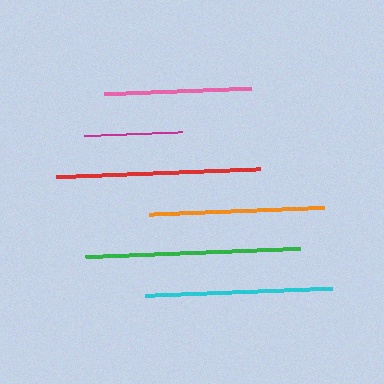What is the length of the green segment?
The green segment is approximately 216 pixels long.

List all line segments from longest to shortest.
From longest to shortest: green, red, cyan, orange, pink, magenta.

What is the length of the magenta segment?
The magenta segment is approximately 98 pixels long.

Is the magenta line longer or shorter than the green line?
The green line is longer than the magenta line.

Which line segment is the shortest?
The magenta line is the shortest at approximately 98 pixels.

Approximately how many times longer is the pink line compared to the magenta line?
The pink line is approximately 1.5 times the length of the magenta line.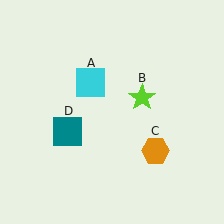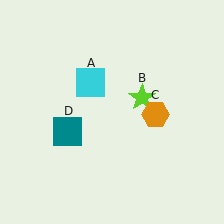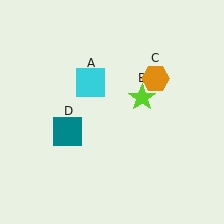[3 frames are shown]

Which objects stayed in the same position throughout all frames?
Cyan square (object A) and lime star (object B) and teal square (object D) remained stationary.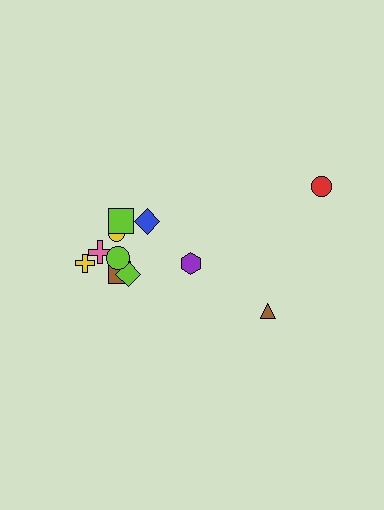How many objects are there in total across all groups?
There are 11 objects.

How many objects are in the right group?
There are 3 objects.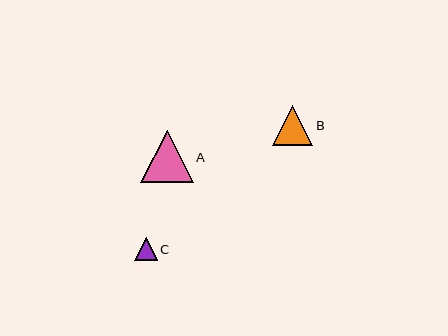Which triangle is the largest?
Triangle A is the largest with a size of approximately 52 pixels.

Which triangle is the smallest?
Triangle C is the smallest with a size of approximately 22 pixels.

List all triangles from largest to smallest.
From largest to smallest: A, B, C.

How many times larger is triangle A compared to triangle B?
Triangle A is approximately 1.3 times the size of triangle B.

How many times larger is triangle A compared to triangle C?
Triangle A is approximately 2.3 times the size of triangle C.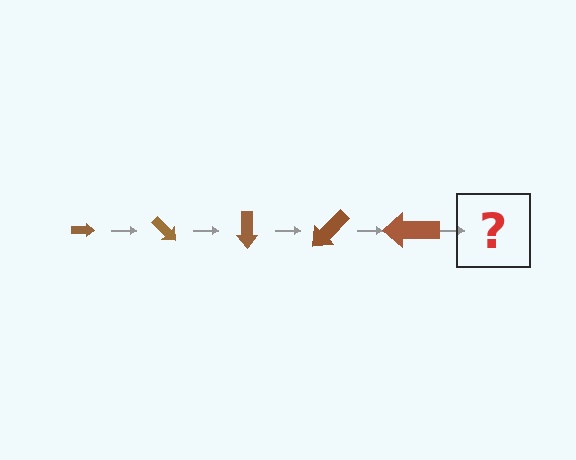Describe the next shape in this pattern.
It should be an arrow, larger than the previous one and rotated 225 degrees from the start.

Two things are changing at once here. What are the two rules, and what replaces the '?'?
The two rules are that the arrow grows larger each step and it rotates 45 degrees each step. The '?' should be an arrow, larger than the previous one and rotated 225 degrees from the start.